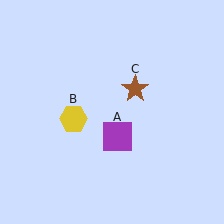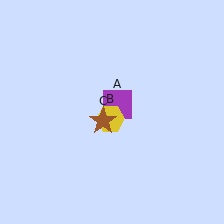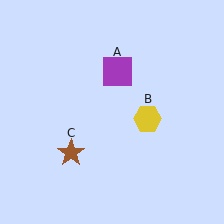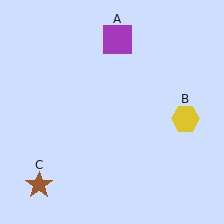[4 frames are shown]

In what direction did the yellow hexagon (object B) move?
The yellow hexagon (object B) moved right.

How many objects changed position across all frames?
3 objects changed position: purple square (object A), yellow hexagon (object B), brown star (object C).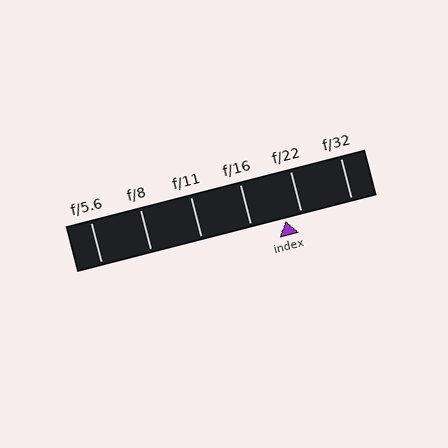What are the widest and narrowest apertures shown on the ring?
The widest aperture shown is f/5.6 and the narrowest is f/32.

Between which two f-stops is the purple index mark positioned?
The index mark is between f/16 and f/22.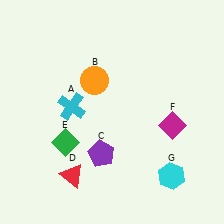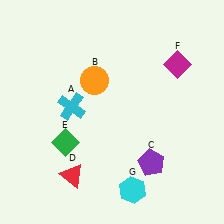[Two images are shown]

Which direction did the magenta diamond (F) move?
The magenta diamond (F) moved up.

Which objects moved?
The objects that moved are: the purple pentagon (C), the magenta diamond (F), the cyan hexagon (G).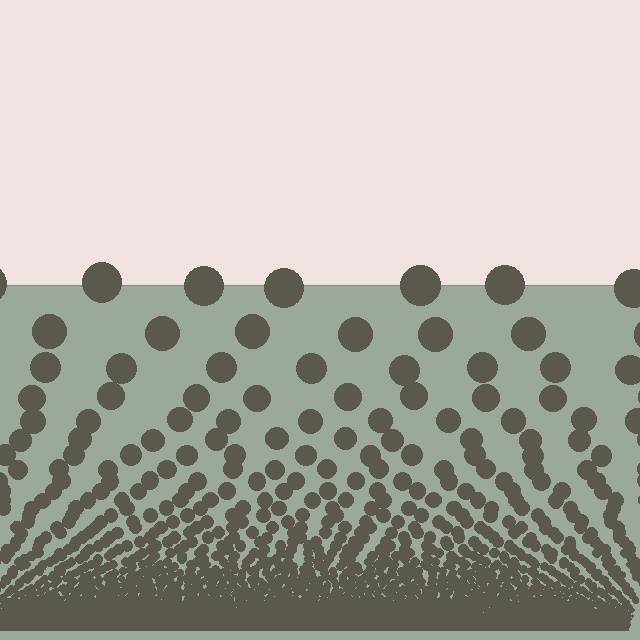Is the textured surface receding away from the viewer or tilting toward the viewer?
The surface appears to tilt toward the viewer. Texture elements get larger and sparser toward the top.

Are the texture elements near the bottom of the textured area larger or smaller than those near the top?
Smaller. The gradient is inverted — elements near the bottom are smaller and denser.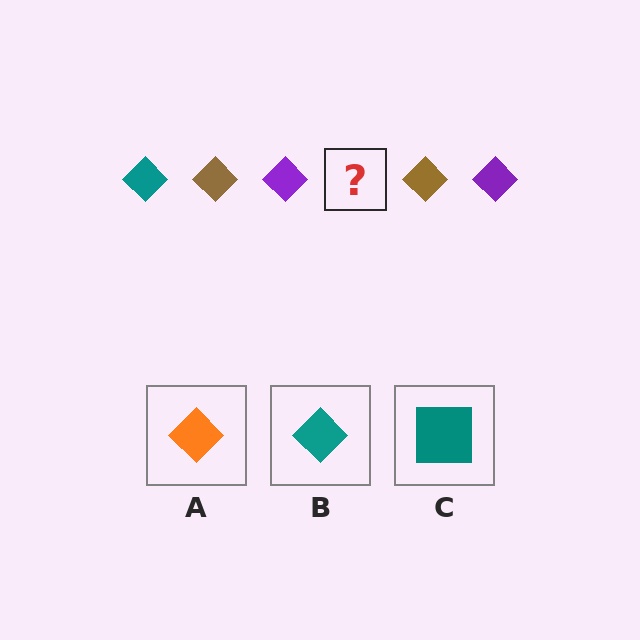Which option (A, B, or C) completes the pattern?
B.